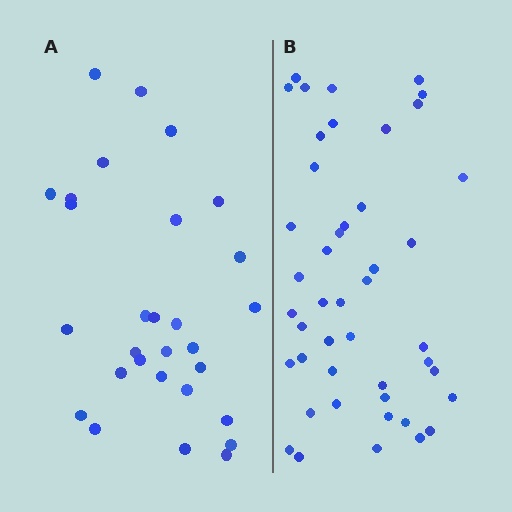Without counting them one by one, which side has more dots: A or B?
Region B (the right region) has more dots.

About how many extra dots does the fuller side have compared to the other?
Region B has approximately 15 more dots than region A.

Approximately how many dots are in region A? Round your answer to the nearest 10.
About 30 dots. (The exact count is 29, which rounds to 30.)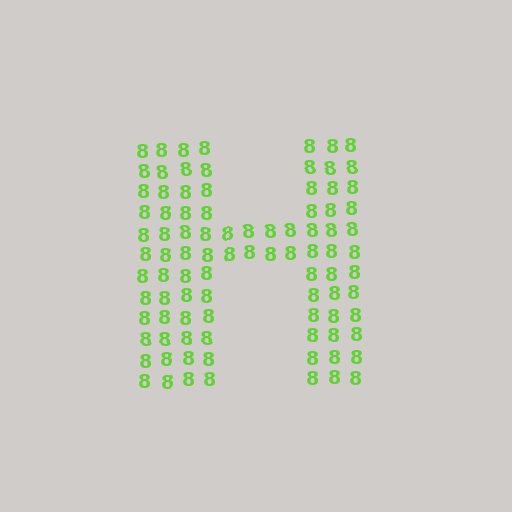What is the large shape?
The large shape is the letter H.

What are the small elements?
The small elements are digit 8's.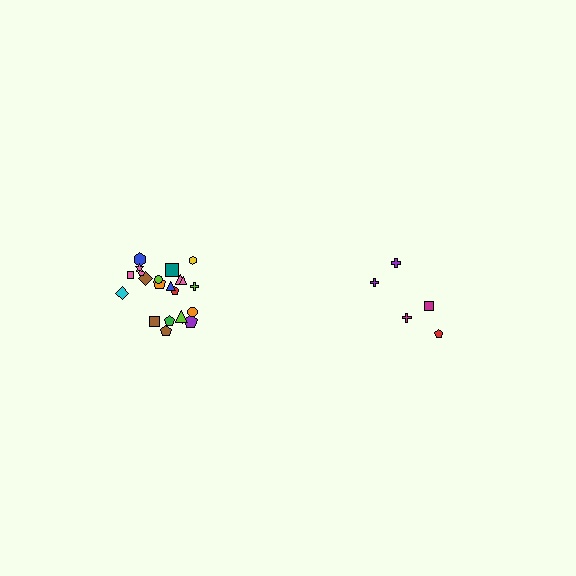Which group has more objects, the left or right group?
The left group.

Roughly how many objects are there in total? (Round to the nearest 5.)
Roughly 25 objects in total.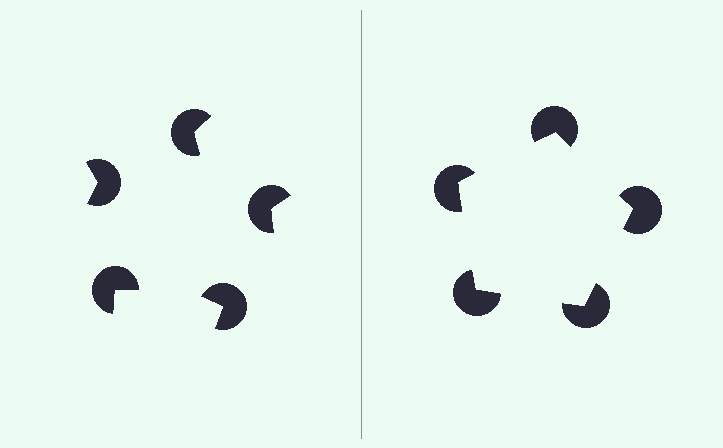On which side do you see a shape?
An illusory pentagon appears on the right side. On the left side the wedge cuts are rotated, so no coherent shape forms.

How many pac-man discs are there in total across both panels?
10 — 5 on each side.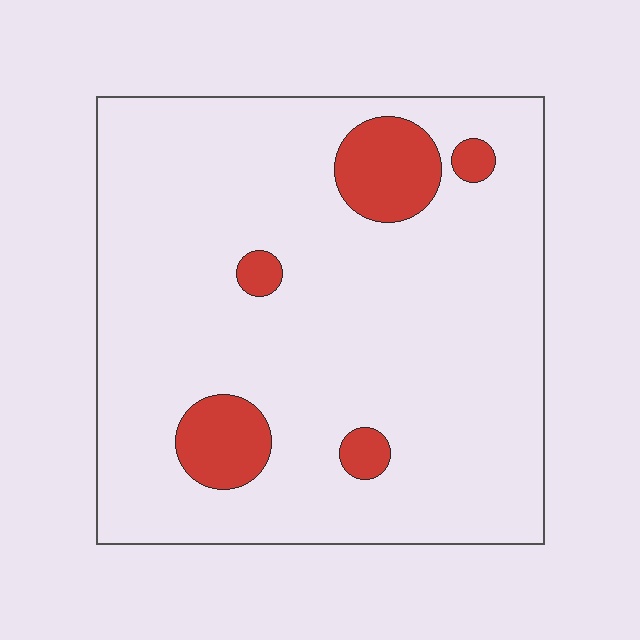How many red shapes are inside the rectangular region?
5.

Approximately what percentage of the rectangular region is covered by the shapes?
Approximately 10%.